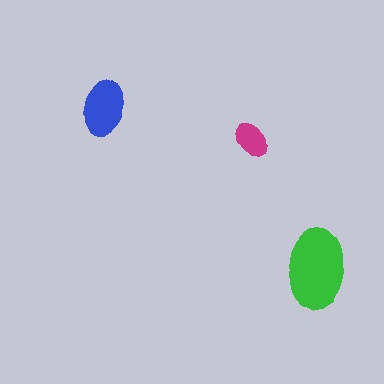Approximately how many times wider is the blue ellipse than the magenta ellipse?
About 1.5 times wider.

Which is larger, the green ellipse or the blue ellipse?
The green one.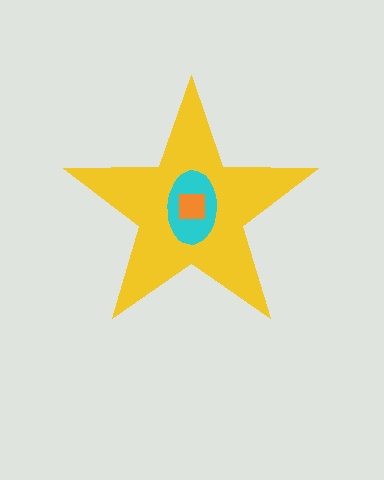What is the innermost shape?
The orange square.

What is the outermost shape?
The yellow star.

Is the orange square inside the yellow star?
Yes.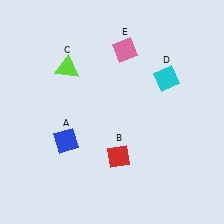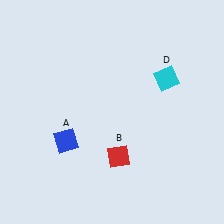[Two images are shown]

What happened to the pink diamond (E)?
The pink diamond (E) was removed in Image 2. It was in the top-right area of Image 1.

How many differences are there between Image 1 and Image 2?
There are 2 differences between the two images.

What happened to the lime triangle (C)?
The lime triangle (C) was removed in Image 2. It was in the top-left area of Image 1.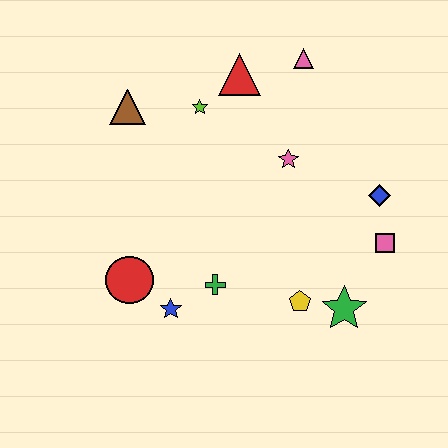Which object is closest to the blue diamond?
The pink square is closest to the blue diamond.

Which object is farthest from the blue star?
The pink triangle is farthest from the blue star.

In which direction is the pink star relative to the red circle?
The pink star is to the right of the red circle.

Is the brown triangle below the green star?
No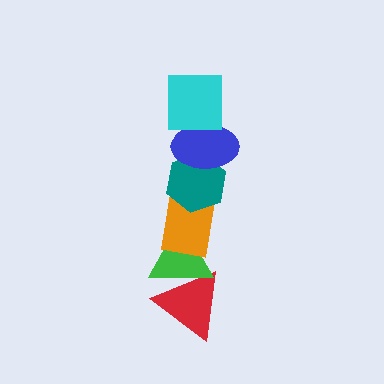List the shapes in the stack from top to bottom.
From top to bottom: the cyan square, the blue ellipse, the teal hexagon, the orange rectangle, the green triangle, the red triangle.